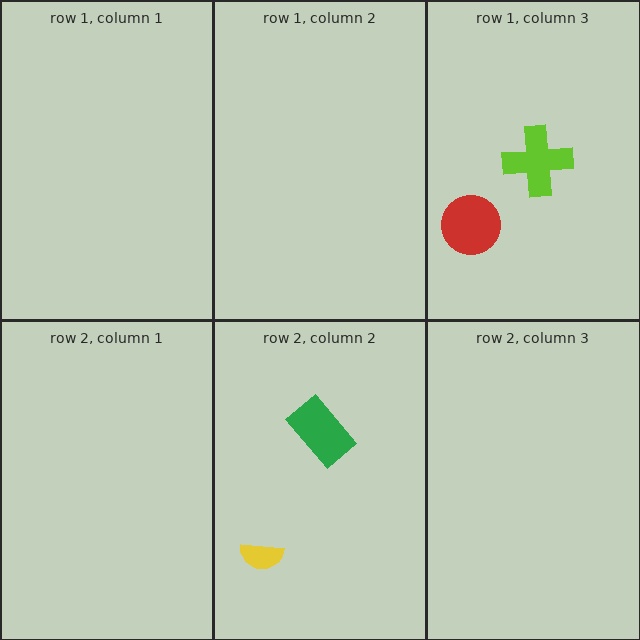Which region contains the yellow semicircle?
The row 2, column 2 region.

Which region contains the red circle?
The row 1, column 3 region.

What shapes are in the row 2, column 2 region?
The yellow semicircle, the green rectangle.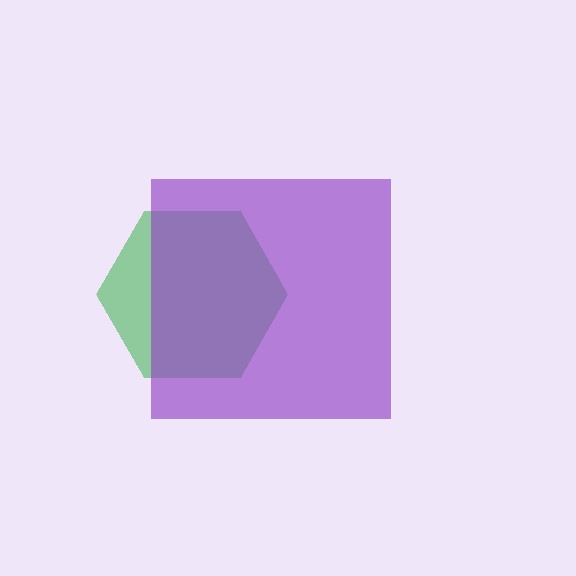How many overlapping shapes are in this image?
There are 2 overlapping shapes in the image.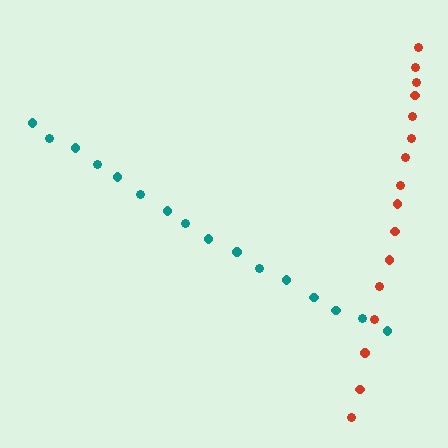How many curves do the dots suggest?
There are 2 distinct paths.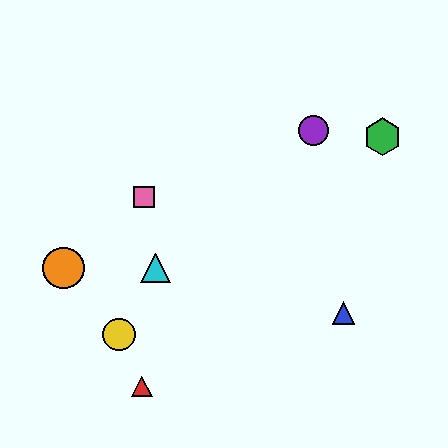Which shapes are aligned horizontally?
The orange circle, the cyan triangle are aligned horizontally.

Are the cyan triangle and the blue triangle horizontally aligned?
No, the cyan triangle is at y≈268 and the blue triangle is at y≈313.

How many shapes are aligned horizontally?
2 shapes (the orange circle, the cyan triangle) are aligned horizontally.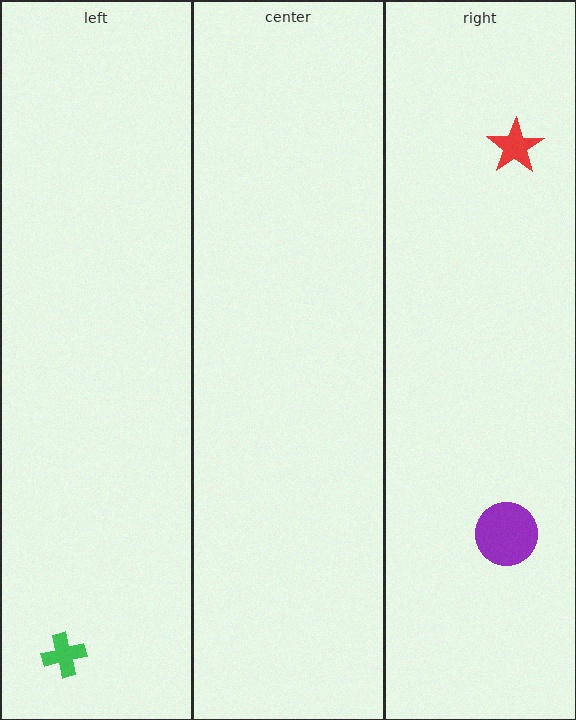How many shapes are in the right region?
2.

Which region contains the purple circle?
The right region.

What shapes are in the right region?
The red star, the purple circle.